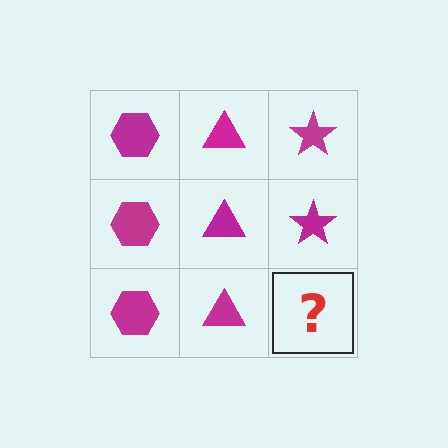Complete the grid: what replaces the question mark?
The question mark should be replaced with a magenta star.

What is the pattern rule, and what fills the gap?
The rule is that each column has a consistent shape. The gap should be filled with a magenta star.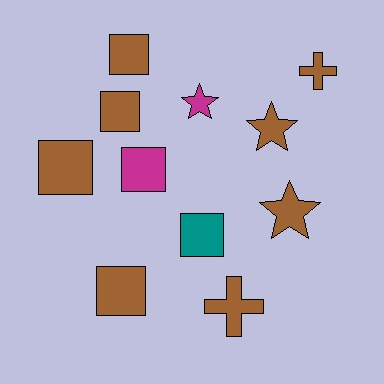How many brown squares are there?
There are 4 brown squares.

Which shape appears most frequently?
Square, with 6 objects.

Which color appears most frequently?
Brown, with 8 objects.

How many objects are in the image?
There are 11 objects.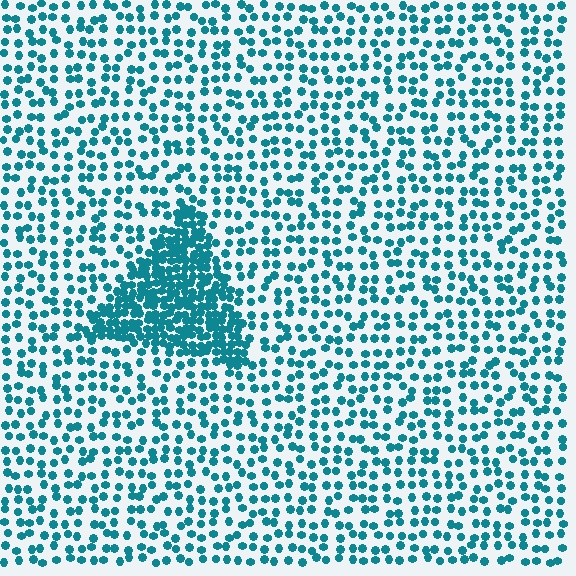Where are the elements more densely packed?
The elements are more densely packed inside the triangle boundary.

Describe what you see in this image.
The image contains small teal elements arranged at two different densities. A triangle-shaped region is visible where the elements are more densely packed than the surrounding area.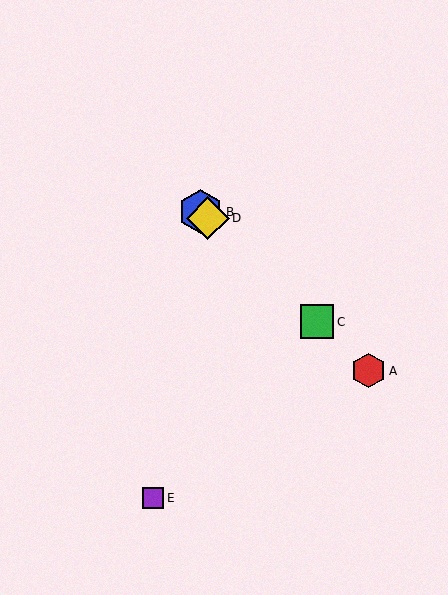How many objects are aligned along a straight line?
4 objects (A, B, C, D) are aligned along a straight line.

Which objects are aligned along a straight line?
Objects A, B, C, D are aligned along a straight line.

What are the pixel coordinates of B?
Object B is at (201, 212).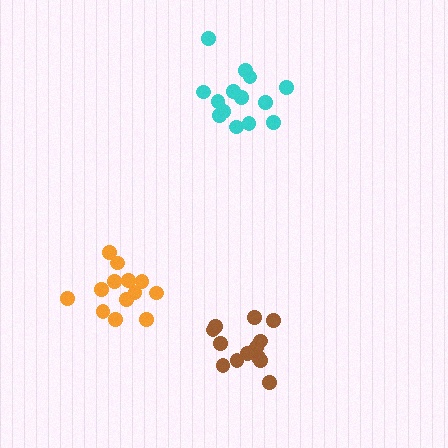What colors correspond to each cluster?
The clusters are colored: cyan, orange, brown.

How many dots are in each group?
Group 1: 14 dots, Group 2: 13 dots, Group 3: 13 dots (40 total).